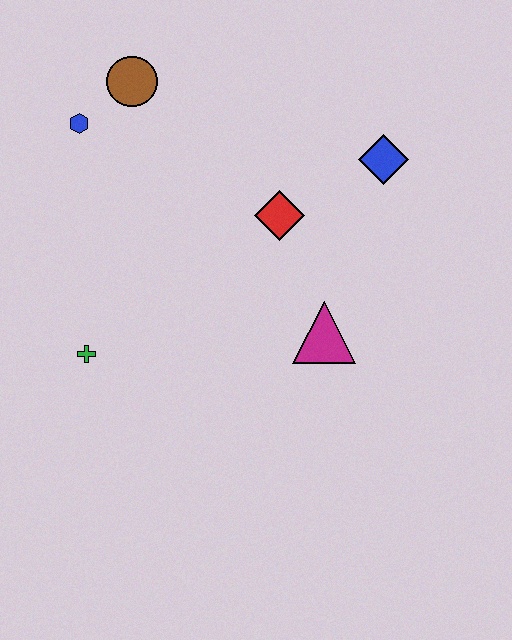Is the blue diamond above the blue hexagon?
No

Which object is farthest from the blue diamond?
The green cross is farthest from the blue diamond.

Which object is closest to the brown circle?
The blue hexagon is closest to the brown circle.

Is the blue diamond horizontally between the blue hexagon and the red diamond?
No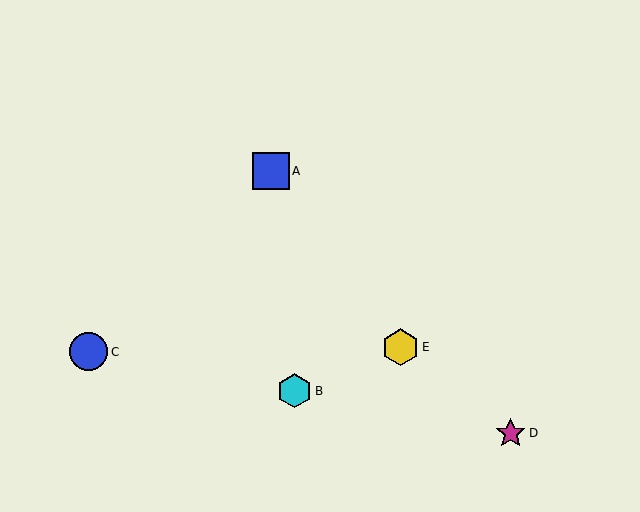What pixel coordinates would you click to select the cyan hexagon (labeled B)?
Click at (294, 391) to select the cyan hexagon B.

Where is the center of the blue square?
The center of the blue square is at (271, 171).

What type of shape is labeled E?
Shape E is a yellow hexagon.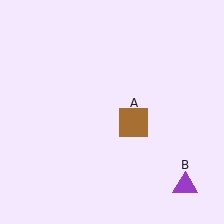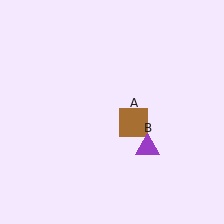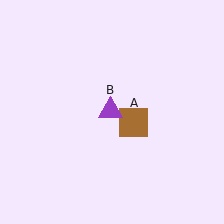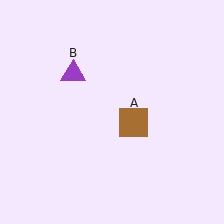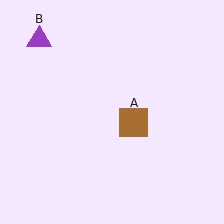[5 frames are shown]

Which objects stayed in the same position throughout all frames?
Brown square (object A) remained stationary.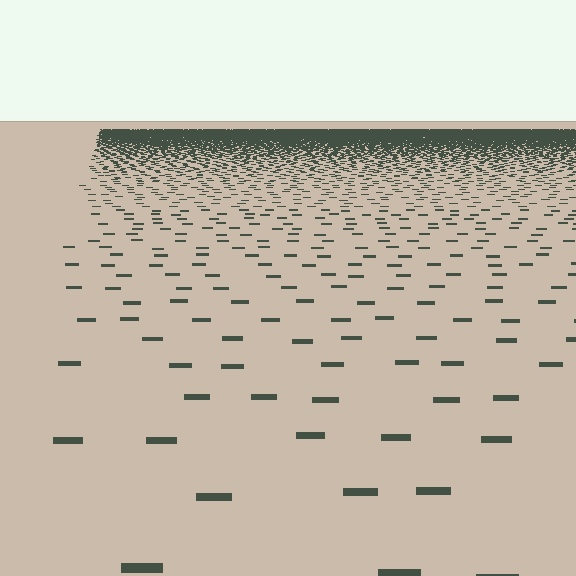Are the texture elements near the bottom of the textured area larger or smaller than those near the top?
Larger. Near the bottom, elements are closer to the viewer and appear at a bigger on-screen size.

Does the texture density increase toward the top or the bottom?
Density increases toward the top.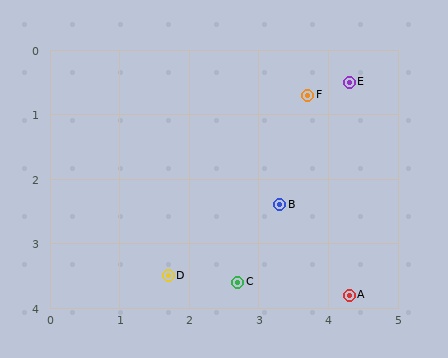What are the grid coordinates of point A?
Point A is at approximately (4.3, 3.8).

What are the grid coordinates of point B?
Point B is at approximately (3.3, 2.4).